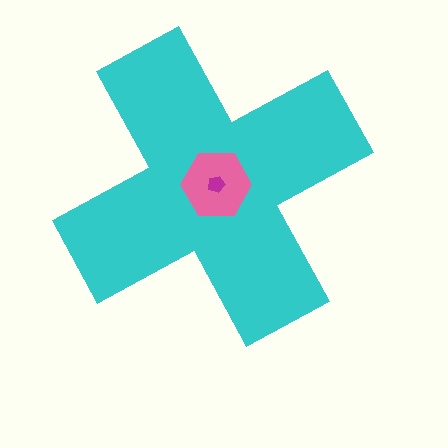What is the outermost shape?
The cyan cross.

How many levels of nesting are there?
3.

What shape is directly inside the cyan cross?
The pink hexagon.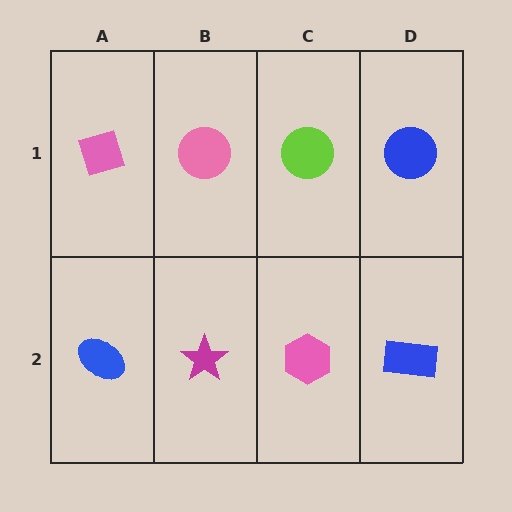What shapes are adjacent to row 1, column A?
A blue ellipse (row 2, column A), a pink circle (row 1, column B).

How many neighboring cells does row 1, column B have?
3.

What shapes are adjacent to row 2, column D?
A blue circle (row 1, column D), a pink hexagon (row 2, column C).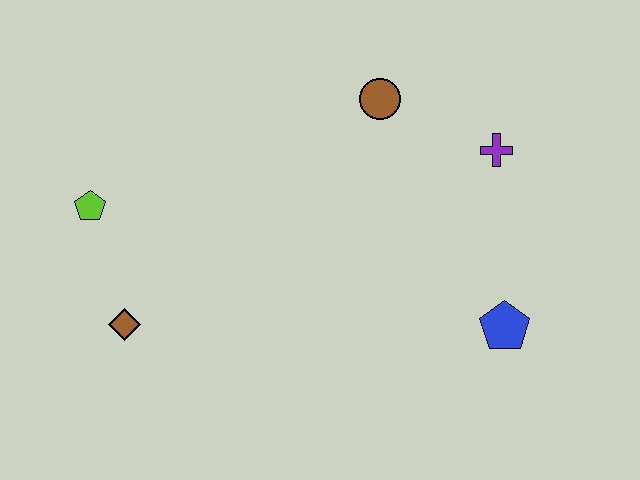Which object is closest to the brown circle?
The purple cross is closest to the brown circle.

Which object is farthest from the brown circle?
The brown diamond is farthest from the brown circle.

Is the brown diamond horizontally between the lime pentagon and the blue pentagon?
Yes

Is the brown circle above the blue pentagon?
Yes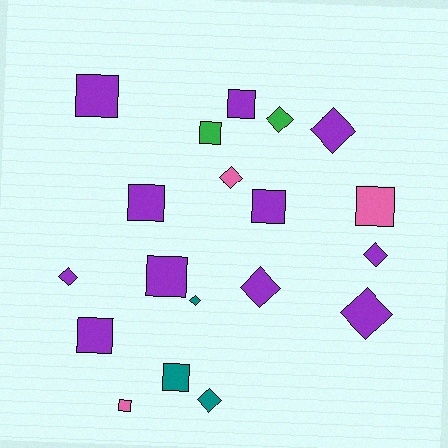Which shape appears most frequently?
Square, with 10 objects.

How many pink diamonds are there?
There is 1 pink diamond.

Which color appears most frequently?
Purple, with 11 objects.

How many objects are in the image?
There are 19 objects.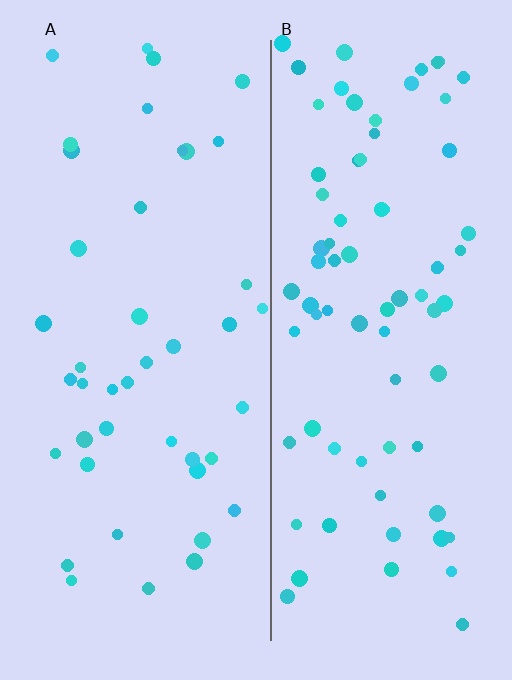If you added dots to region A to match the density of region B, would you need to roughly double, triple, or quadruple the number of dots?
Approximately double.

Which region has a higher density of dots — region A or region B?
B (the right).